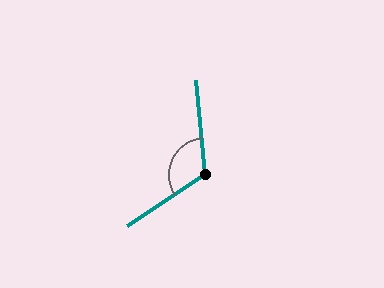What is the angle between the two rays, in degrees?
Approximately 118 degrees.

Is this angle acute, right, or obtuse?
It is obtuse.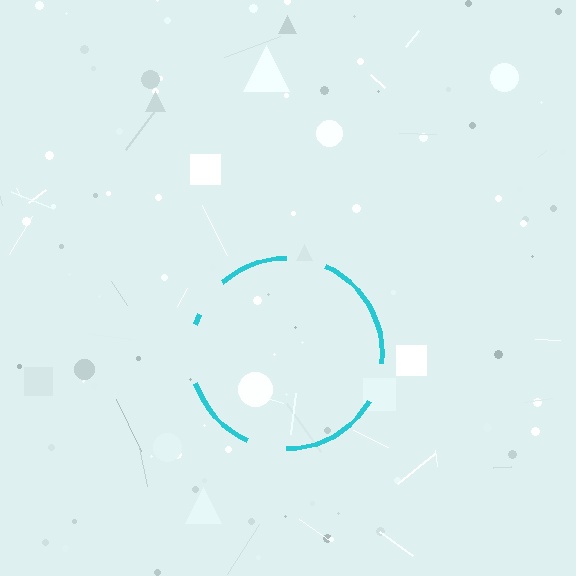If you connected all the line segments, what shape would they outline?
They would outline a circle.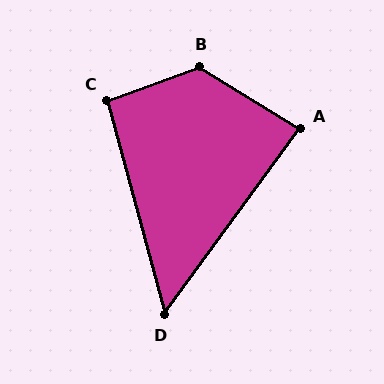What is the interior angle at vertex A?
Approximately 85 degrees (approximately right).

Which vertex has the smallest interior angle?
D, at approximately 51 degrees.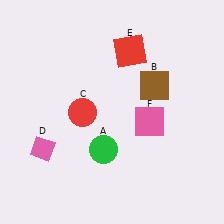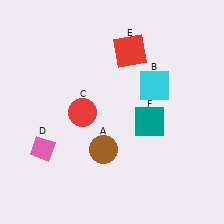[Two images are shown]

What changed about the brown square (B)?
In Image 1, B is brown. In Image 2, it changed to cyan.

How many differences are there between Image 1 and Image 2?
There are 3 differences between the two images.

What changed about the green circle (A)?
In Image 1, A is green. In Image 2, it changed to brown.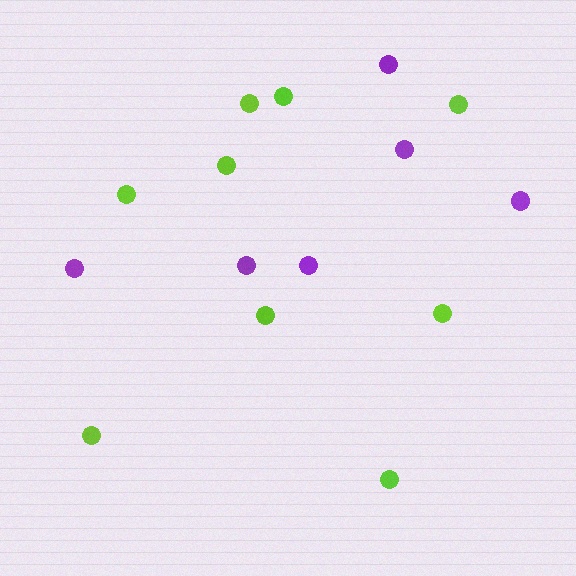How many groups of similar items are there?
There are 2 groups: one group of purple circles (6) and one group of lime circles (9).